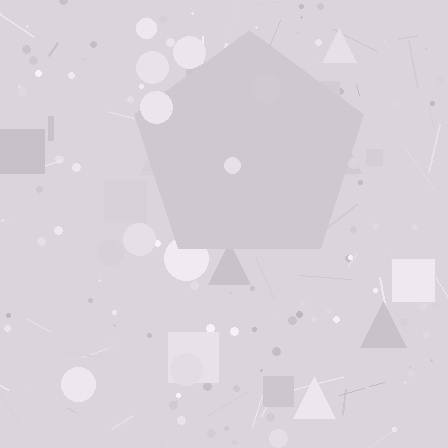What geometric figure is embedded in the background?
A pentagon is embedded in the background.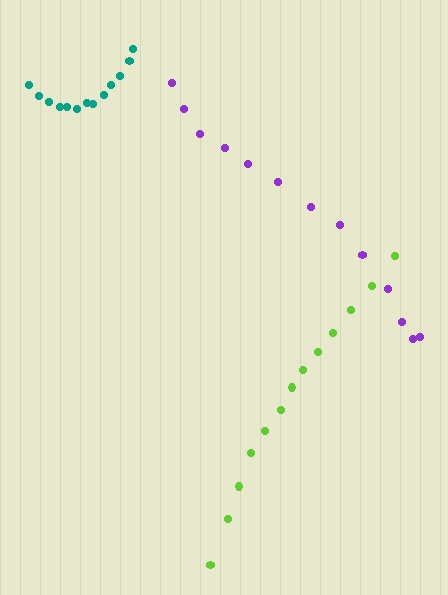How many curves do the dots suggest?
There are 3 distinct paths.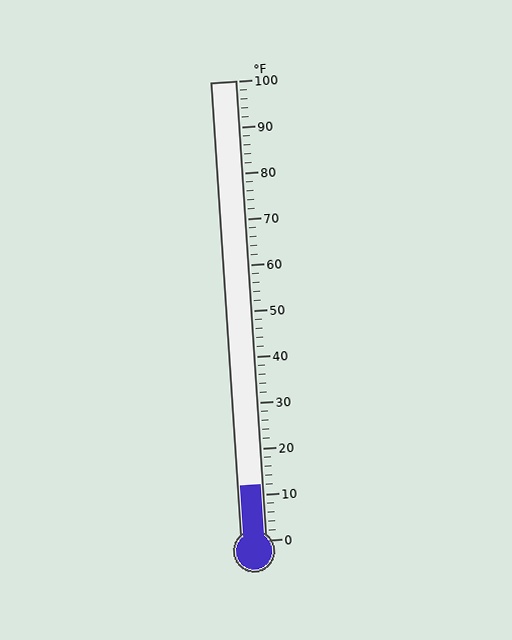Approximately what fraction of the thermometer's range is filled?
The thermometer is filled to approximately 10% of its range.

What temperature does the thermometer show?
The thermometer shows approximately 12°F.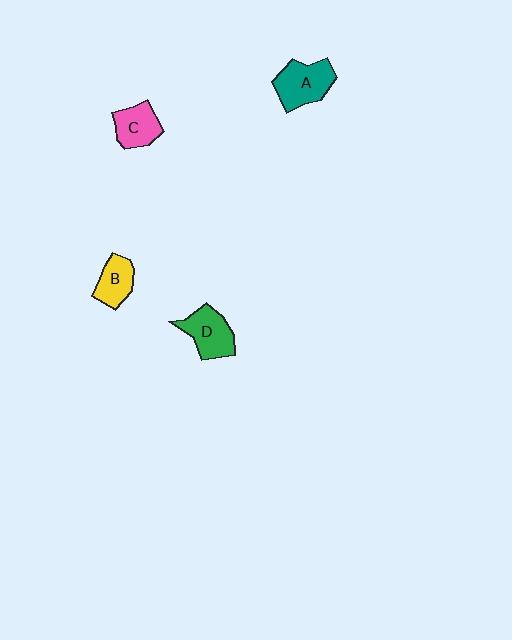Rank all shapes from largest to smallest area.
From largest to smallest: A (teal), D (green), C (pink), B (yellow).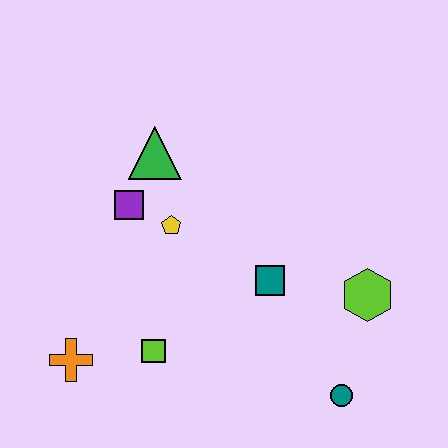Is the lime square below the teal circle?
No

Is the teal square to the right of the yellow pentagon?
Yes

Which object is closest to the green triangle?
The purple square is closest to the green triangle.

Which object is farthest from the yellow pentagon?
The teal circle is farthest from the yellow pentagon.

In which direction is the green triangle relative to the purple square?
The green triangle is above the purple square.